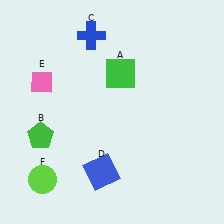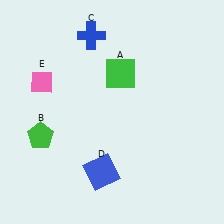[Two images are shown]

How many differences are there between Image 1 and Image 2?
There is 1 difference between the two images.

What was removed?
The lime circle (F) was removed in Image 2.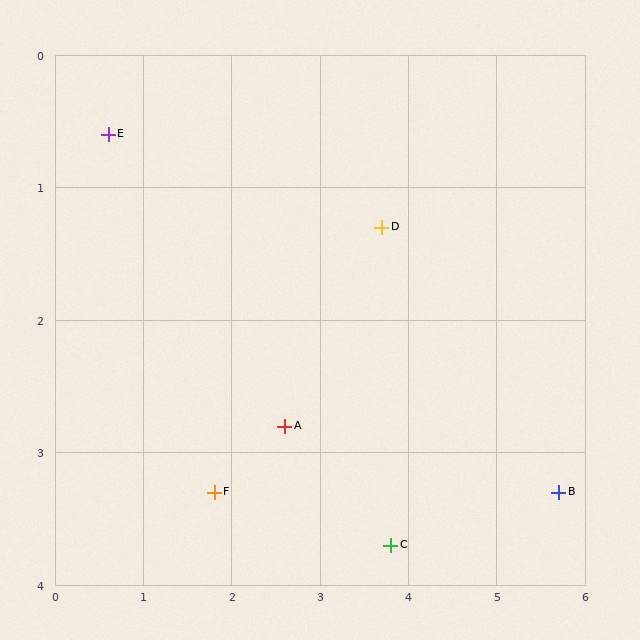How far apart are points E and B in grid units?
Points E and B are about 5.8 grid units apart.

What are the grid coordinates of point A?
Point A is at approximately (2.6, 2.8).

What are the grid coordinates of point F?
Point F is at approximately (1.8, 3.3).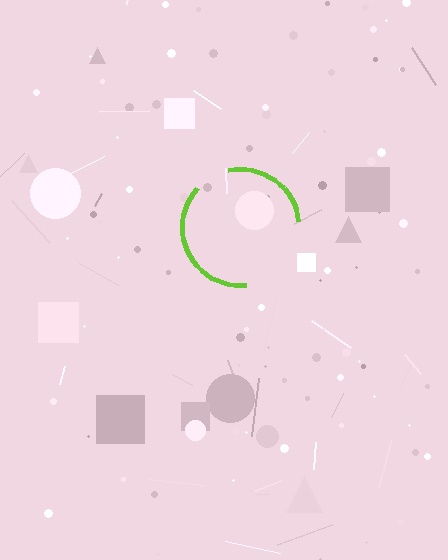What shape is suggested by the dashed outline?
The dashed outline suggests a circle.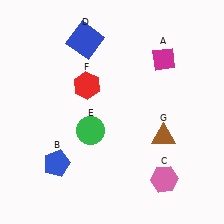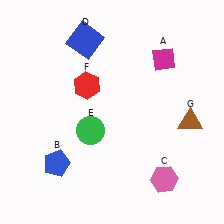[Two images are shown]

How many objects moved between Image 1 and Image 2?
1 object moved between the two images.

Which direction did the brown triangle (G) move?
The brown triangle (G) moved right.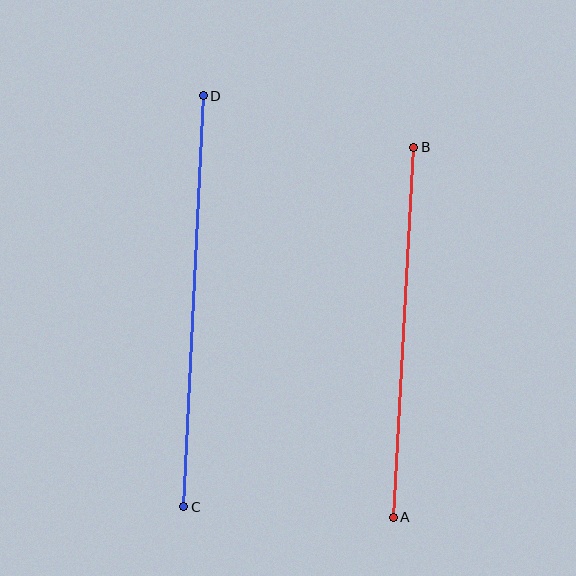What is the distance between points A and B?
The distance is approximately 370 pixels.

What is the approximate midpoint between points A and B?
The midpoint is at approximately (403, 332) pixels.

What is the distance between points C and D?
The distance is approximately 411 pixels.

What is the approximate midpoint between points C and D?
The midpoint is at approximately (193, 301) pixels.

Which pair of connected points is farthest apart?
Points C and D are farthest apart.